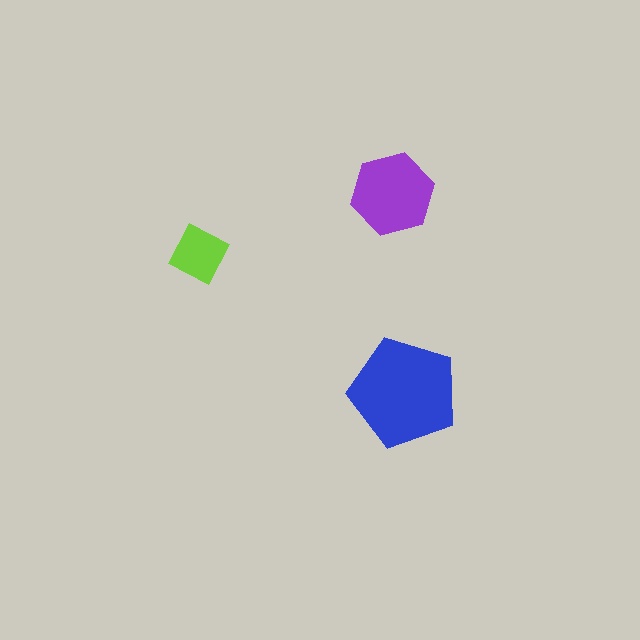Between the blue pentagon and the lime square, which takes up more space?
The blue pentagon.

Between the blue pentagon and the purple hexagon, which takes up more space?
The blue pentagon.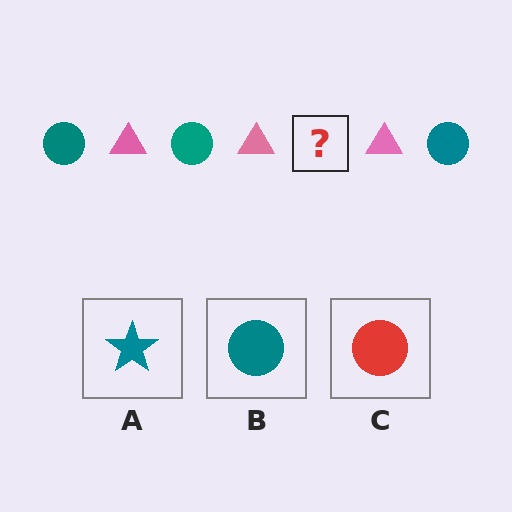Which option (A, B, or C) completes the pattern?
B.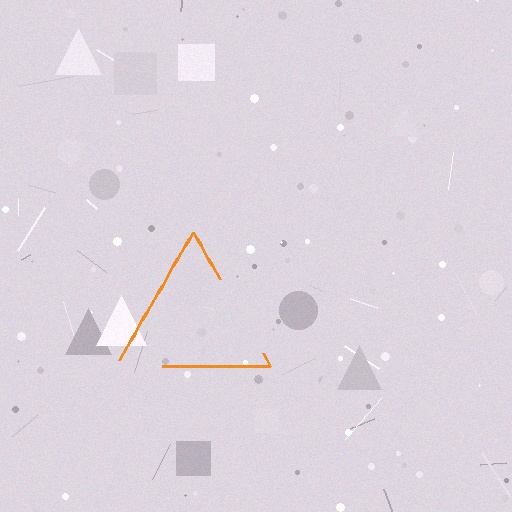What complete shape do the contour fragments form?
The contour fragments form a triangle.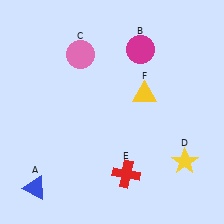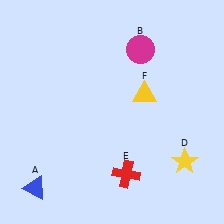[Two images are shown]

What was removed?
The pink circle (C) was removed in Image 2.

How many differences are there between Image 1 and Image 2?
There is 1 difference between the two images.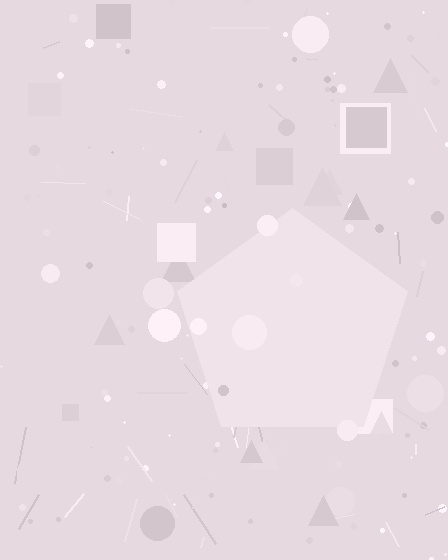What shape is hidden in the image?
A pentagon is hidden in the image.